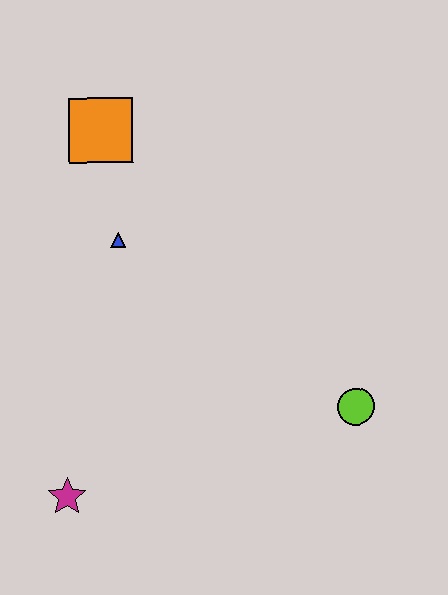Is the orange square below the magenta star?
No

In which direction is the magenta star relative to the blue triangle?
The magenta star is below the blue triangle.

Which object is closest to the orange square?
The blue triangle is closest to the orange square.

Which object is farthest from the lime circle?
The orange square is farthest from the lime circle.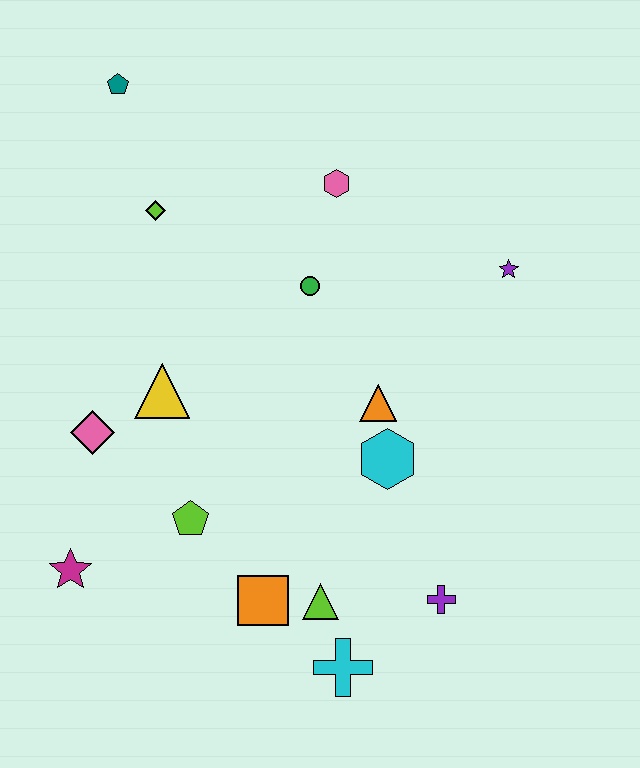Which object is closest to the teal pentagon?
The lime diamond is closest to the teal pentagon.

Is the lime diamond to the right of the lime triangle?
No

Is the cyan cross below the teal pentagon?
Yes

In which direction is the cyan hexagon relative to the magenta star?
The cyan hexagon is to the right of the magenta star.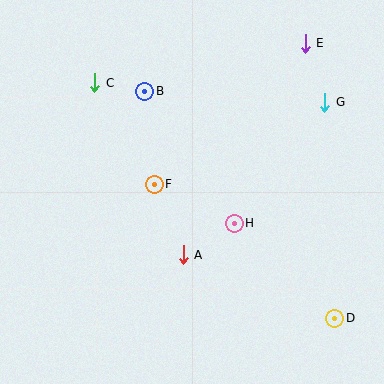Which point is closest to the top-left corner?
Point C is closest to the top-left corner.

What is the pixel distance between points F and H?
The distance between F and H is 89 pixels.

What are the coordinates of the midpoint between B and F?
The midpoint between B and F is at (150, 138).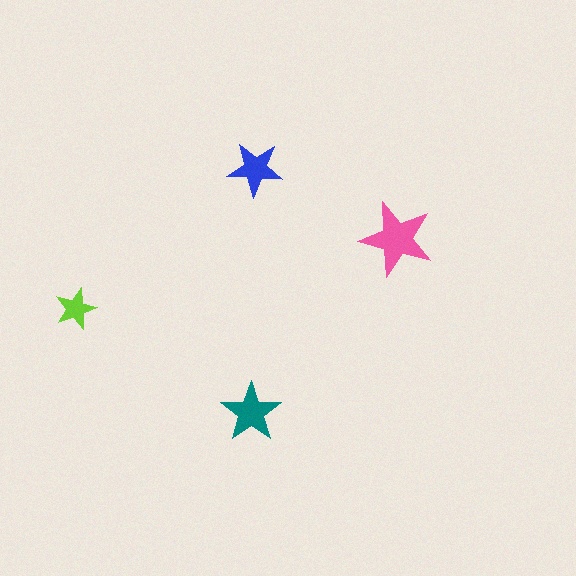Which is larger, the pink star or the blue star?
The pink one.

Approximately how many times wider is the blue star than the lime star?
About 1.5 times wider.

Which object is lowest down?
The teal star is bottommost.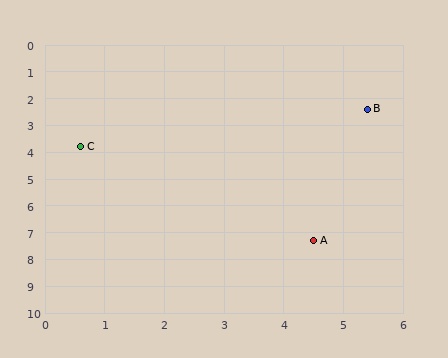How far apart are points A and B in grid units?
Points A and B are about 5.0 grid units apart.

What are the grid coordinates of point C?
Point C is at approximately (0.6, 3.8).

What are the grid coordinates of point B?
Point B is at approximately (5.4, 2.4).